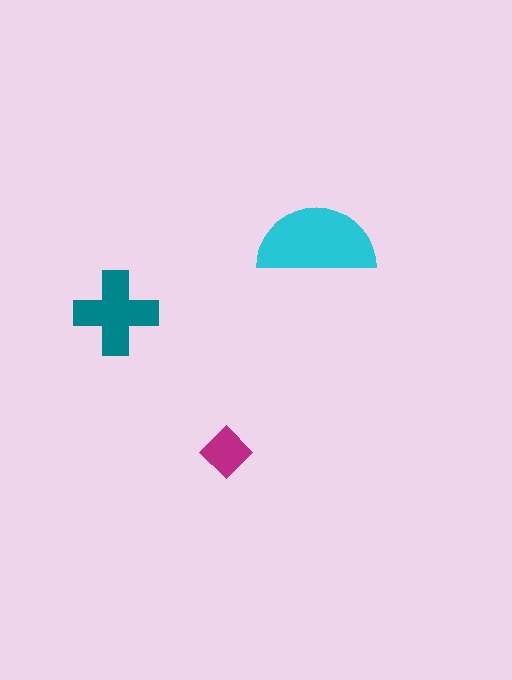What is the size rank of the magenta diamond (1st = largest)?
3rd.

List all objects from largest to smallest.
The cyan semicircle, the teal cross, the magenta diamond.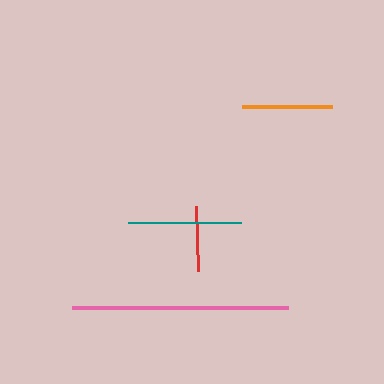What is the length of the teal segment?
The teal segment is approximately 113 pixels long.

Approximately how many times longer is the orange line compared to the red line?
The orange line is approximately 1.4 times the length of the red line.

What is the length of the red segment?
The red segment is approximately 65 pixels long.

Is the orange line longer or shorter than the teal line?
The teal line is longer than the orange line.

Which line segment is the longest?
The pink line is the longest at approximately 216 pixels.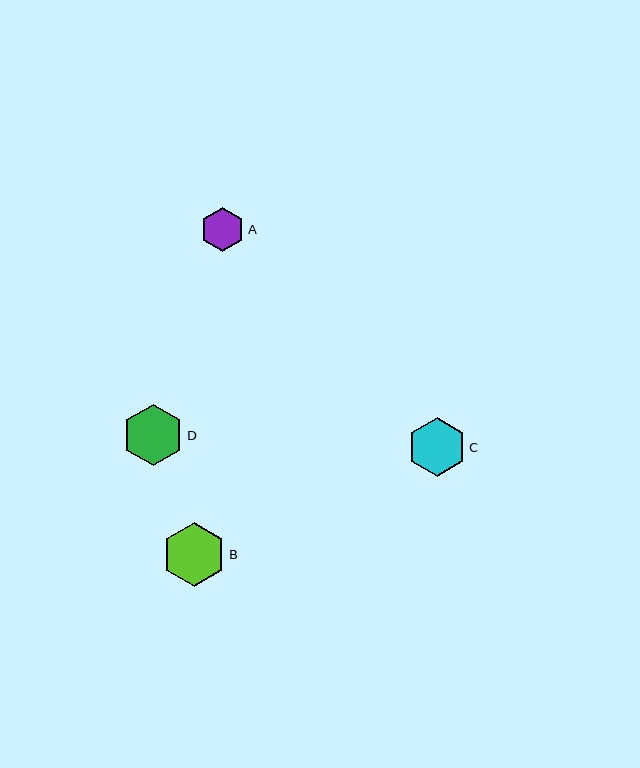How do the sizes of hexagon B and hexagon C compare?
Hexagon B and hexagon C are approximately the same size.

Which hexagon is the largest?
Hexagon B is the largest with a size of approximately 64 pixels.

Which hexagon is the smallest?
Hexagon A is the smallest with a size of approximately 44 pixels.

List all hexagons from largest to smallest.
From largest to smallest: B, D, C, A.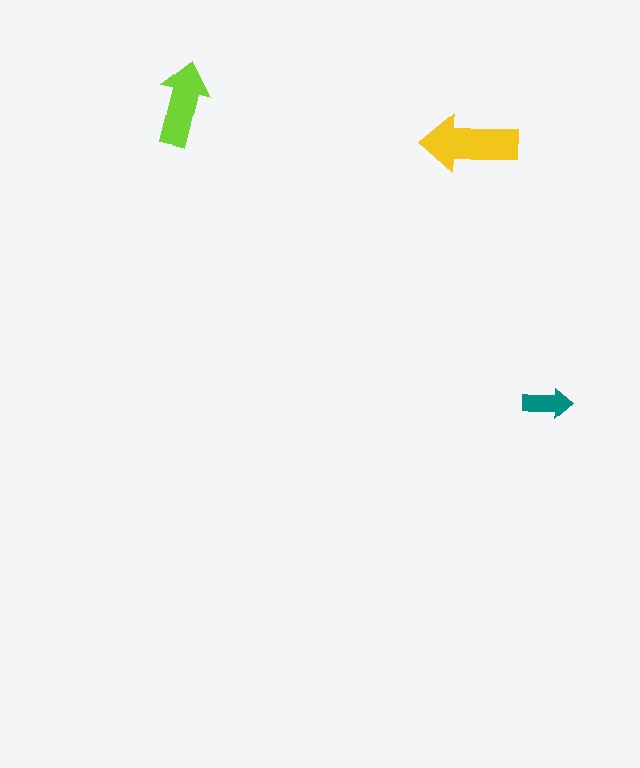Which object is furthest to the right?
The teal arrow is rightmost.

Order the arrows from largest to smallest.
the yellow one, the lime one, the teal one.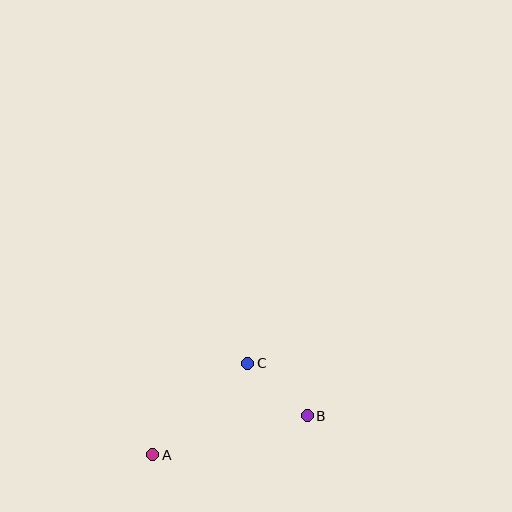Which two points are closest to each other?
Points B and C are closest to each other.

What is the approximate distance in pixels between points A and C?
The distance between A and C is approximately 132 pixels.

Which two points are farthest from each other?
Points A and B are farthest from each other.